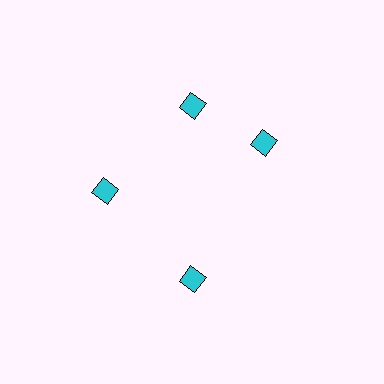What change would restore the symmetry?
The symmetry would be restored by rotating it back into even spacing with its neighbors so that all 4 diamonds sit at equal angles and equal distance from the center.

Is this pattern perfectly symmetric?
No. The 4 cyan diamonds are arranged in a ring, but one element near the 3 o'clock position is rotated out of alignment along the ring, breaking the 4-fold rotational symmetry.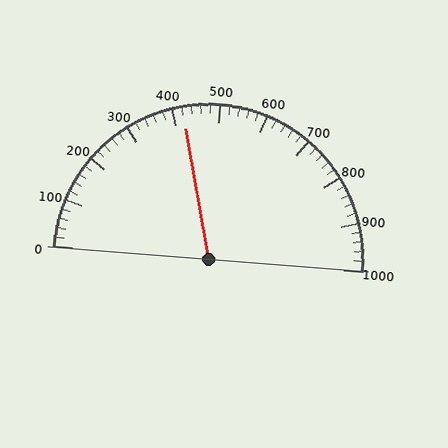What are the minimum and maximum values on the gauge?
The gauge ranges from 0 to 1000.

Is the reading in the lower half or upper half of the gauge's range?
The reading is in the lower half of the range (0 to 1000).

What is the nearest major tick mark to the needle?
The nearest major tick mark is 400.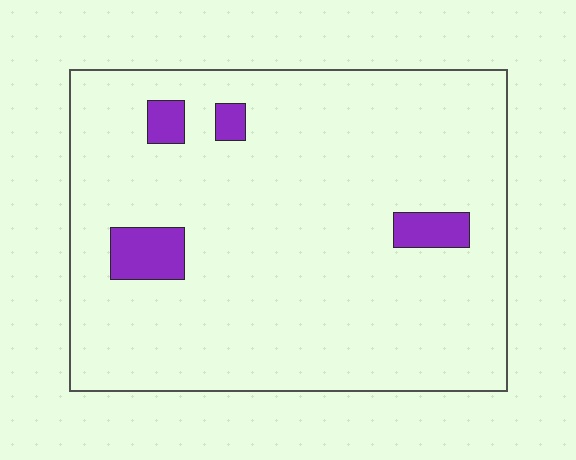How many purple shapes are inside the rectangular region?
4.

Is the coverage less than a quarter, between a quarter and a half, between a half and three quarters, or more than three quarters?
Less than a quarter.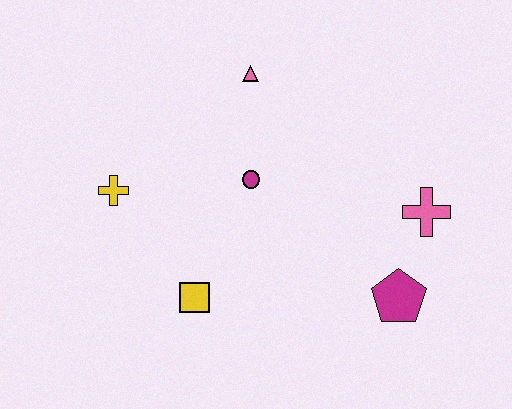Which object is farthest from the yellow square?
The pink cross is farthest from the yellow square.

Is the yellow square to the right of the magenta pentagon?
No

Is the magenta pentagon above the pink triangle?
No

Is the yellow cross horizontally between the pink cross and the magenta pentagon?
No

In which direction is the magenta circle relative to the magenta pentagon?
The magenta circle is to the left of the magenta pentagon.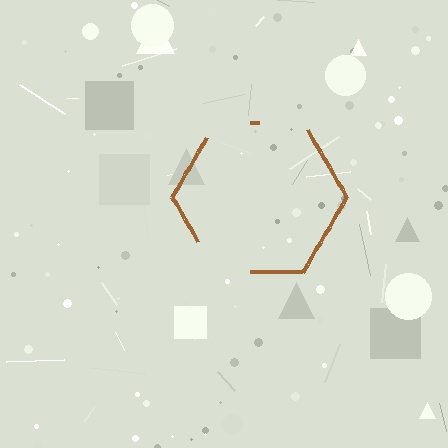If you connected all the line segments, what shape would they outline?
They would outline a hexagon.